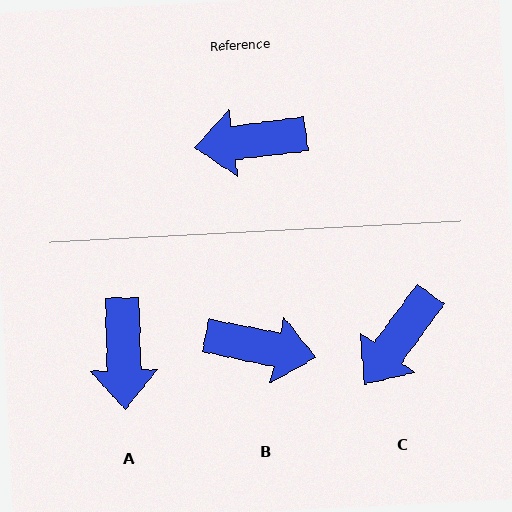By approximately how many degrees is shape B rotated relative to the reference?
Approximately 161 degrees counter-clockwise.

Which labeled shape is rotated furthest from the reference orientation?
B, about 161 degrees away.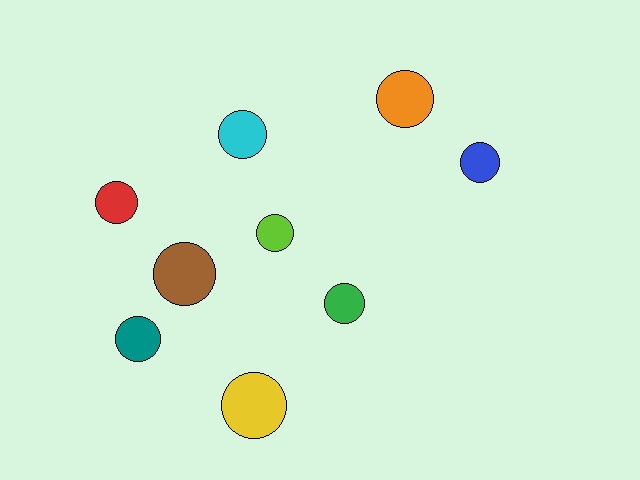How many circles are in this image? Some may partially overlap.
There are 9 circles.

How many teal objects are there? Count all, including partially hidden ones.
There is 1 teal object.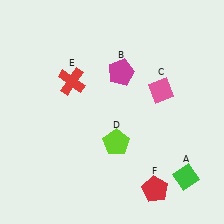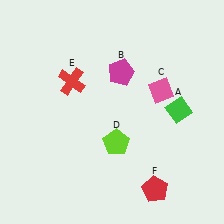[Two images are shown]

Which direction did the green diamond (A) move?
The green diamond (A) moved up.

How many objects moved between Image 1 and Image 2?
1 object moved between the two images.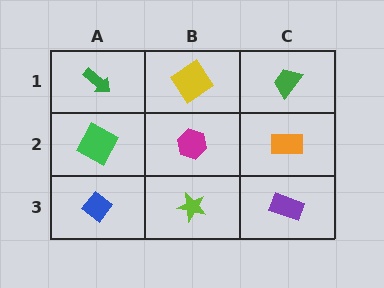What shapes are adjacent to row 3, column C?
An orange rectangle (row 2, column C), a lime star (row 3, column B).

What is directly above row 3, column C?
An orange rectangle.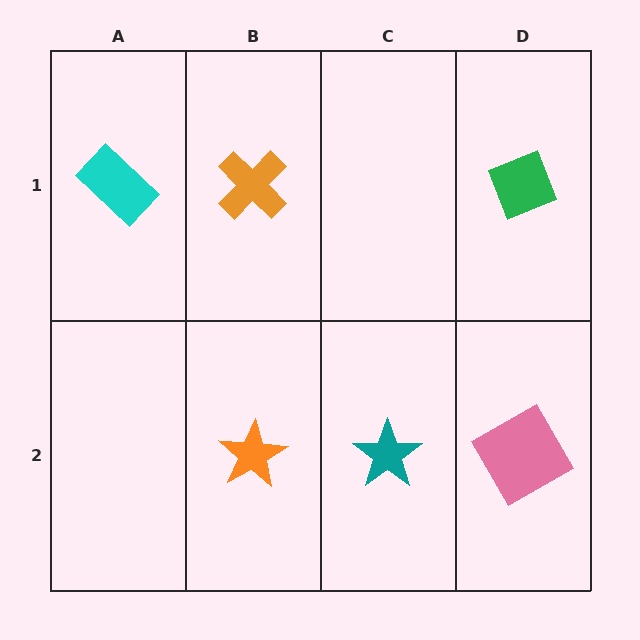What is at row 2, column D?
A pink square.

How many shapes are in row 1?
3 shapes.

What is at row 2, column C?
A teal star.